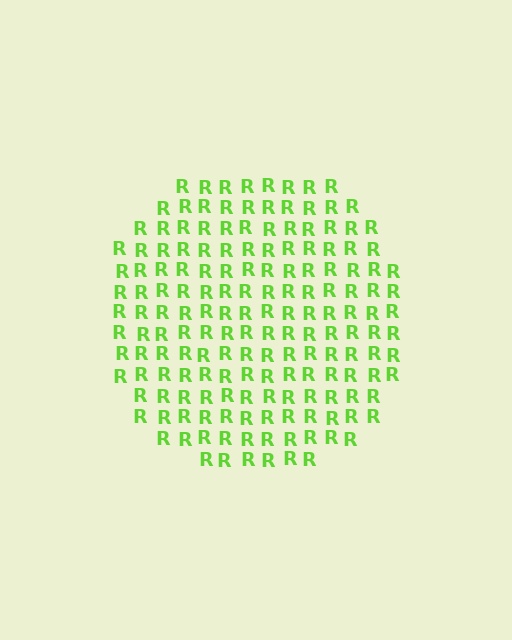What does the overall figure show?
The overall figure shows a circle.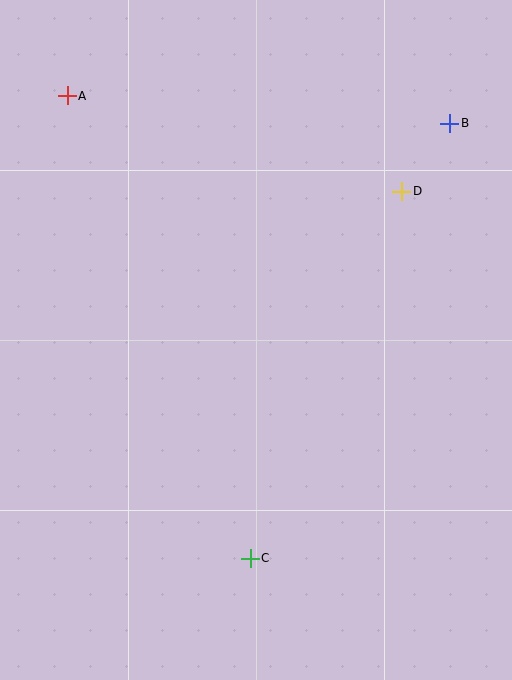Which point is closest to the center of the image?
Point D at (402, 191) is closest to the center.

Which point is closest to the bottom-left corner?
Point C is closest to the bottom-left corner.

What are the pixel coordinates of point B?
Point B is at (450, 123).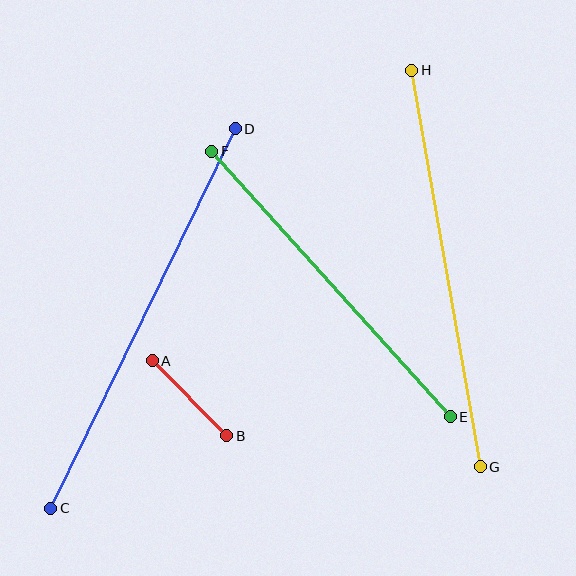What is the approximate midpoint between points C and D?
The midpoint is at approximately (143, 319) pixels.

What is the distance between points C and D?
The distance is approximately 422 pixels.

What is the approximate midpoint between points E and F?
The midpoint is at approximately (331, 284) pixels.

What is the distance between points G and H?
The distance is approximately 402 pixels.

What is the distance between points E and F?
The distance is approximately 357 pixels.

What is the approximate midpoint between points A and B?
The midpoint is at approximately (189, 398) pixels.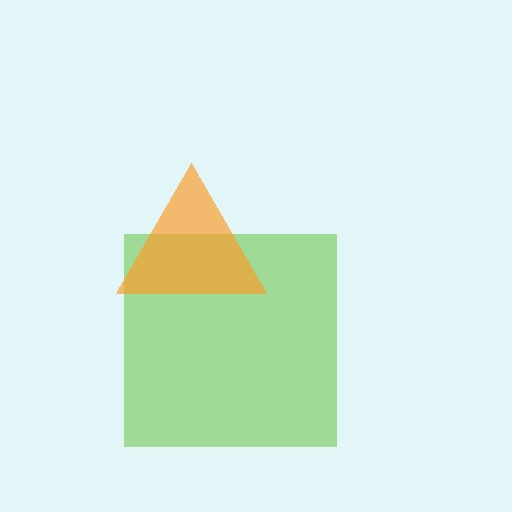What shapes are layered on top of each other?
The layered shapes are: a lime square, an orange triangle.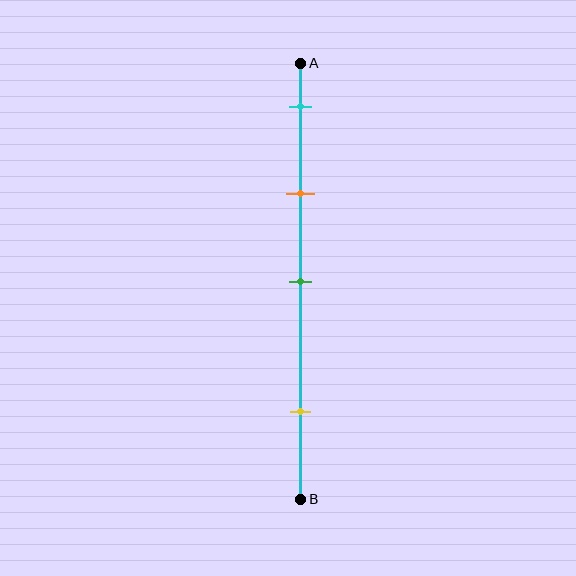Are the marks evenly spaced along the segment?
No, the marks are not evenly spaced.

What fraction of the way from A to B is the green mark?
The green mark is approximately 50% (0.5) of the way from A to B.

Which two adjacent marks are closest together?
The cyan and orange marks are the closest adjacent pair.